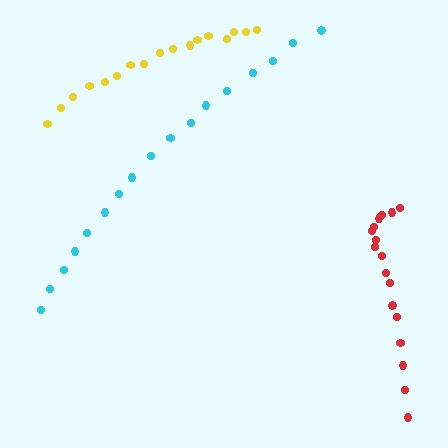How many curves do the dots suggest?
There are 3 distinct paths.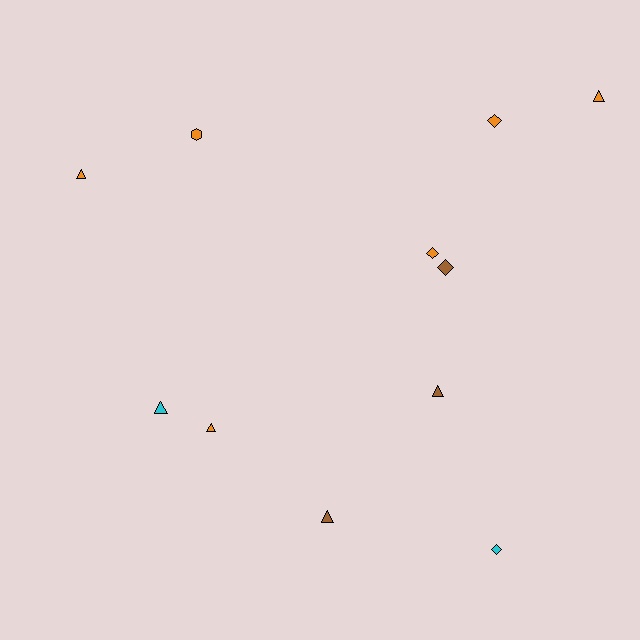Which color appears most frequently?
Orange, with 6 objects.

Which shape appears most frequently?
Triangle, with 6 objects.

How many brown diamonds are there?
There is 1 brown diamond.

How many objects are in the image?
There are 11 objects.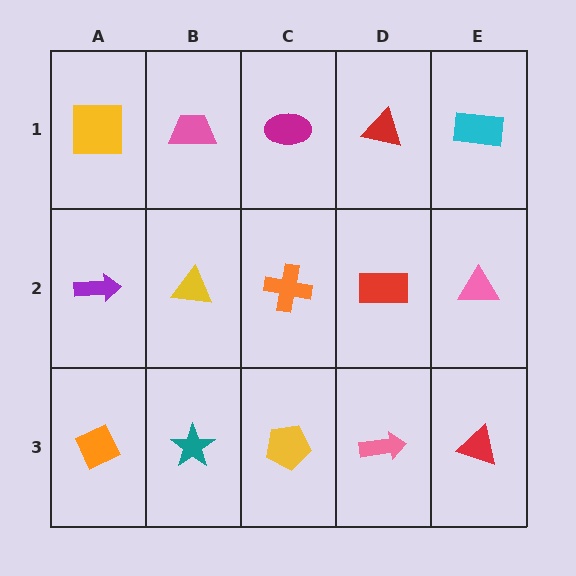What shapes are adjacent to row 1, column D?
A red rectangle (row 2, column D), a magenta ellipse (row 1, column C), a cyan rectangle (row 1, column E).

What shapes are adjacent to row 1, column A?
A purple arrow (row 2, column A), a pink trapezoid (row 1, column B).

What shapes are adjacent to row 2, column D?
A red triangle (row 1, column D), a pink arrow (row 3, column D), an orange cross (row 2, column C), a pink triangle (row 2, column E).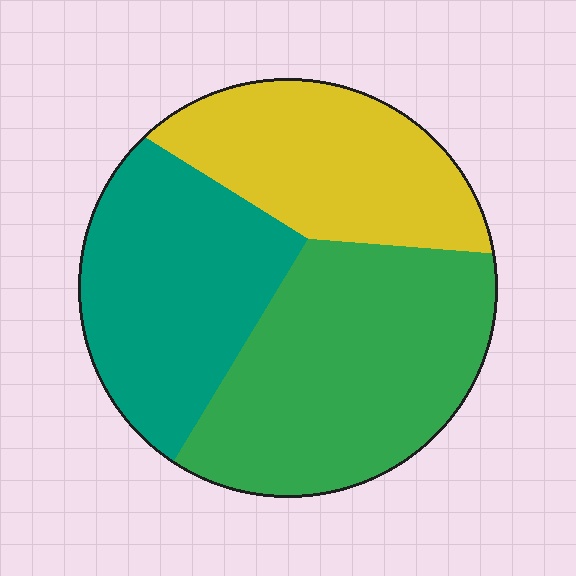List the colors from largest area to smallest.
From largest to smallest: green, teal, yellow.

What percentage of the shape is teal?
Teal covers around 30% of the shape.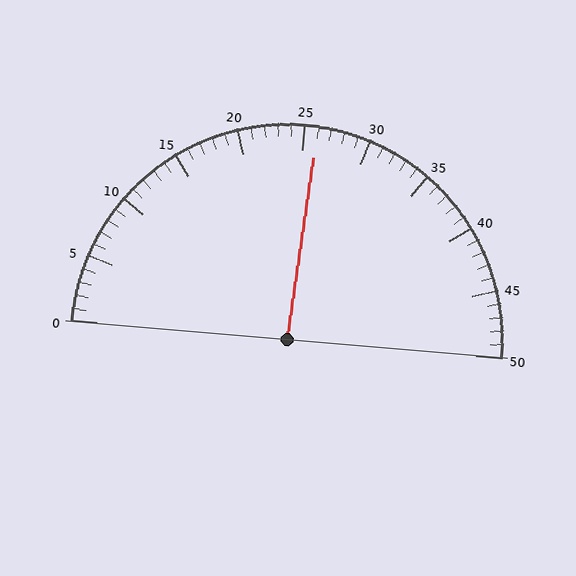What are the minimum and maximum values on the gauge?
The gauge ranges from 0 to 50.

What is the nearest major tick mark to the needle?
The nearest major tick mark is 25.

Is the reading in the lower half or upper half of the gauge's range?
The reading is in the upper half of the range (0 to 50).